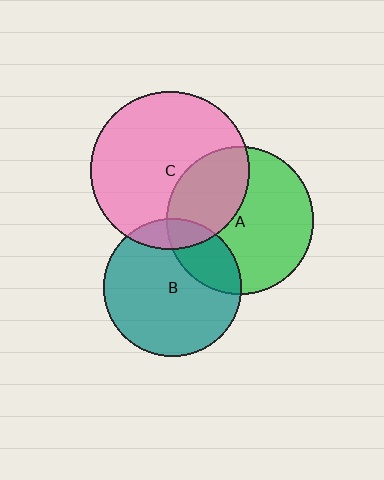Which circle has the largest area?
Circle C (pink).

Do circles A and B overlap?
Yes.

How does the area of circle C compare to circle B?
Approximately 1.3 times.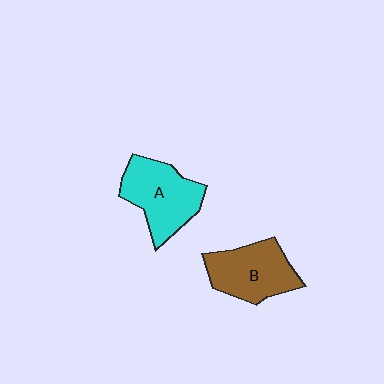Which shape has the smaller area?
Shape B (brown).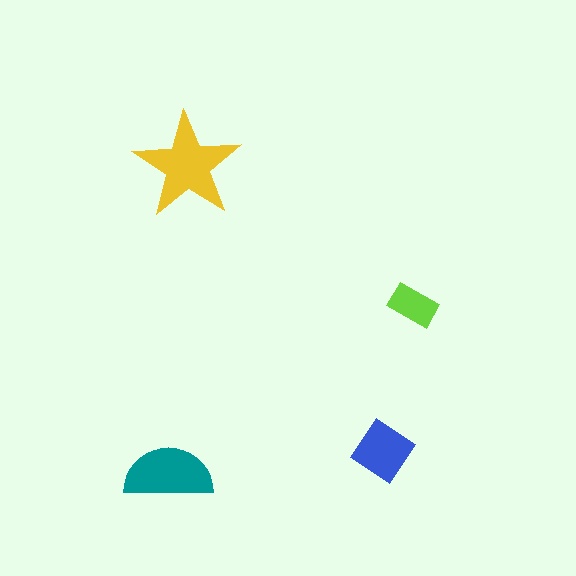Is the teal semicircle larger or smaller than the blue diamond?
Larger.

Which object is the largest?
The yellow star.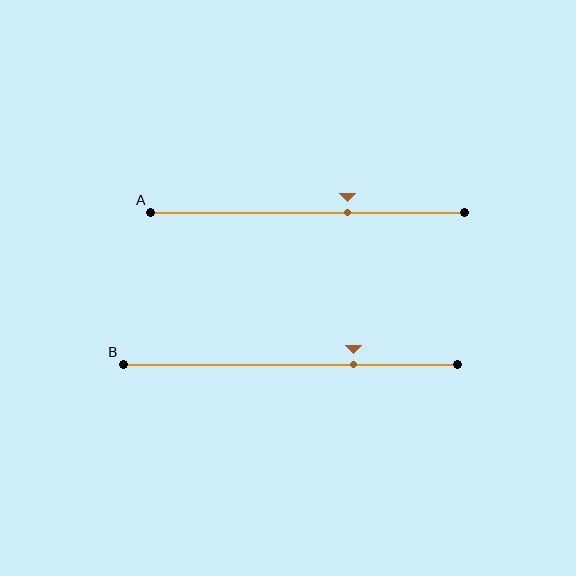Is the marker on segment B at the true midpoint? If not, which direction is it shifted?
No, the marker on segment B is shifted to the right by about 19% of the segment length.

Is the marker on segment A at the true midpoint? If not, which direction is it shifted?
No, the marker on segment A is shifted to the right by about 13% of the segment length.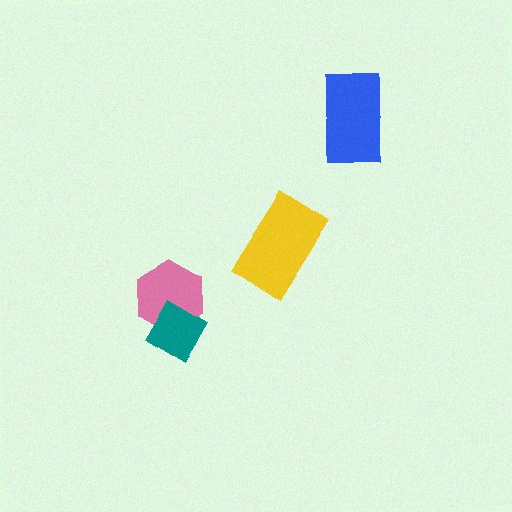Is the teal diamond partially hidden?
No, no other shape covers it.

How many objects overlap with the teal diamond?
1 object overlaps with the teal diamond.